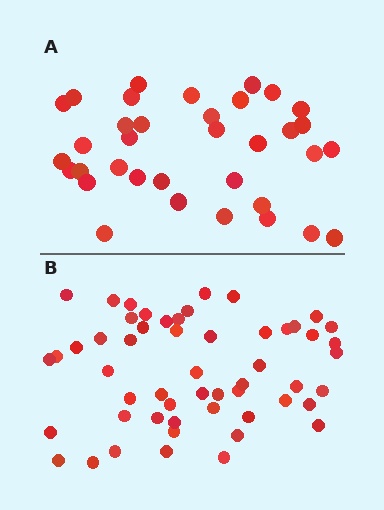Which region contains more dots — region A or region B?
Region B (the bottom region) has more dots.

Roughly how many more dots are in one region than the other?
Region B has approximately 20 more dots than region A.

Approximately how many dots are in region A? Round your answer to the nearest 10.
About 40 dots. (The exact count is 35, which rounds to 40.)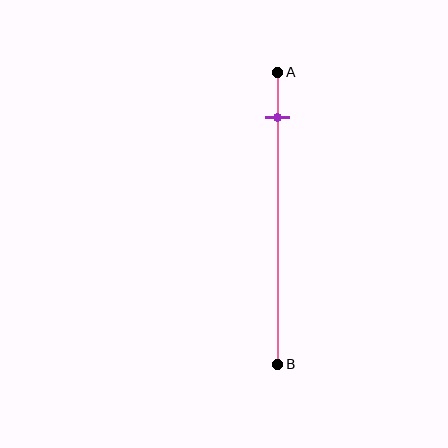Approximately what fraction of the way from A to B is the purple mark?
The purple mark is approximately 15% of the way from A to B.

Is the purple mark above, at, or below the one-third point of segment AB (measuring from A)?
The purple mark is above the one-third point of segment AB.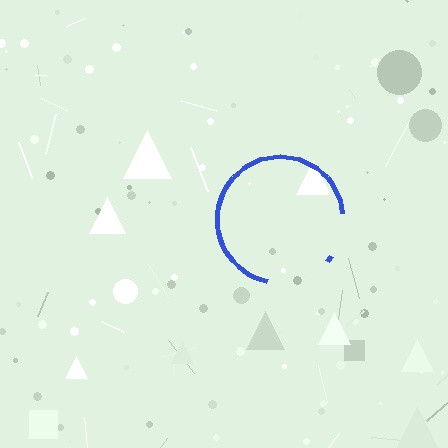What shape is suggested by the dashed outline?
The dashed outline suggests a circle.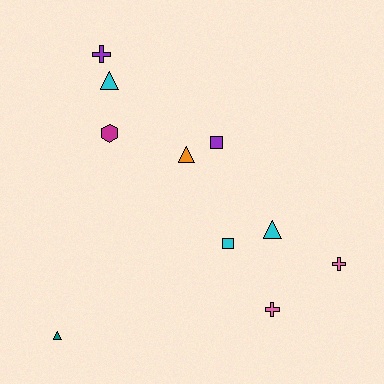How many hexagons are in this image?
There is 1 hexagon.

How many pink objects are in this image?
There are 2 pink objects.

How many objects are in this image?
There are 10 objects.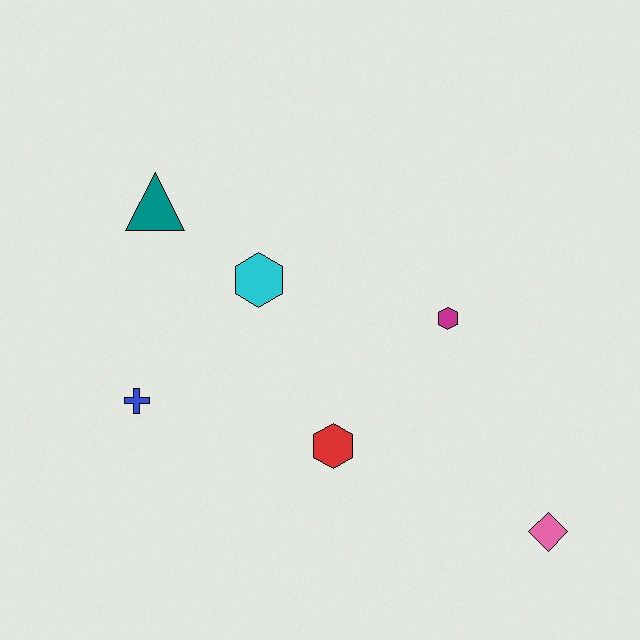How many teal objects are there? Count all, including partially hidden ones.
There is 1 teal object.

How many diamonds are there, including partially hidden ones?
There is 1 diamond.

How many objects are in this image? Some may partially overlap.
There are 6 objects.